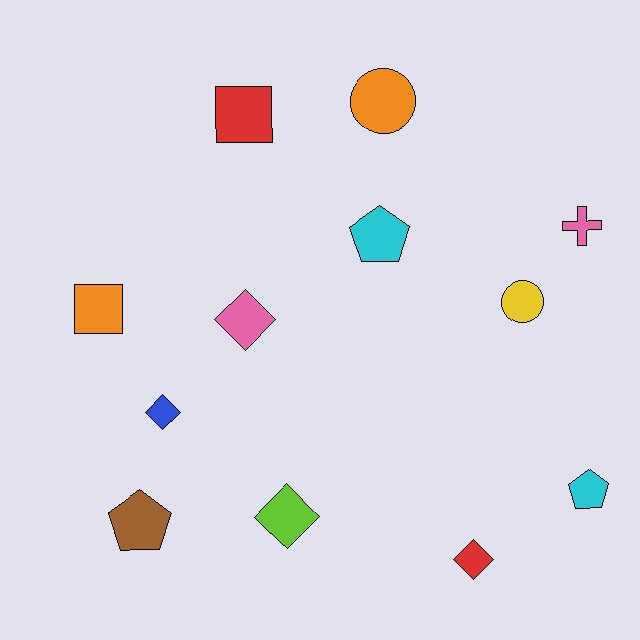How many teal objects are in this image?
There are no teal objects.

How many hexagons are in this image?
There are no hexagons.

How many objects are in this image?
There are 12 objects.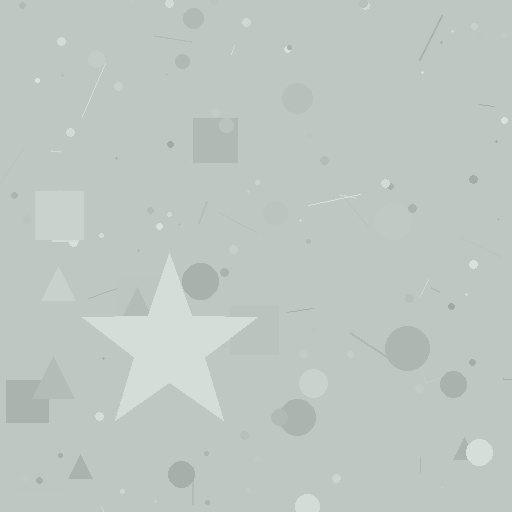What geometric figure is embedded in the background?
A star is embedded in the background.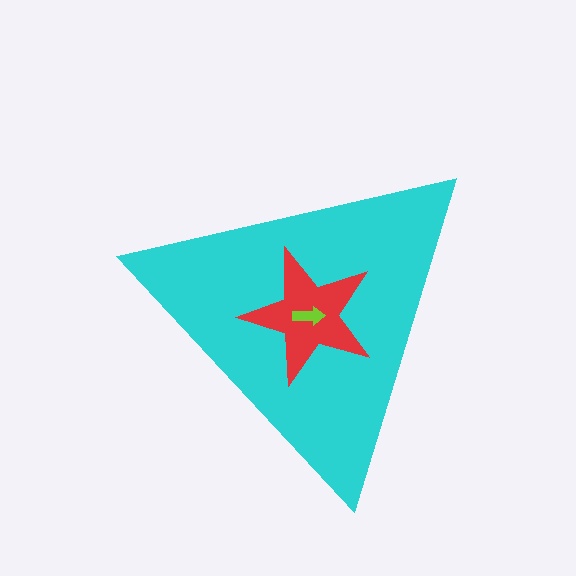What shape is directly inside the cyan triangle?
The red star.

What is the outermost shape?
The cyan triangle.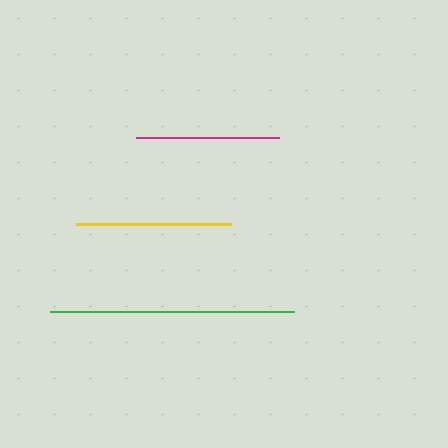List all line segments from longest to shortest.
From longest to shortest: green, yellow, magenta.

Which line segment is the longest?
The green line is the longest at approximately 244 pixels.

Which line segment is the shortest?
The magenta line is the shortest at approximately 143 pixels.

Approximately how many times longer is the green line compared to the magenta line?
The green line is approximately 1.7 times the length of the magenta line.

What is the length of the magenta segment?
The magenta segment is approximately 143 pixels long.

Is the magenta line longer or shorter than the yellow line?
The yellow line is longer than the magenta line.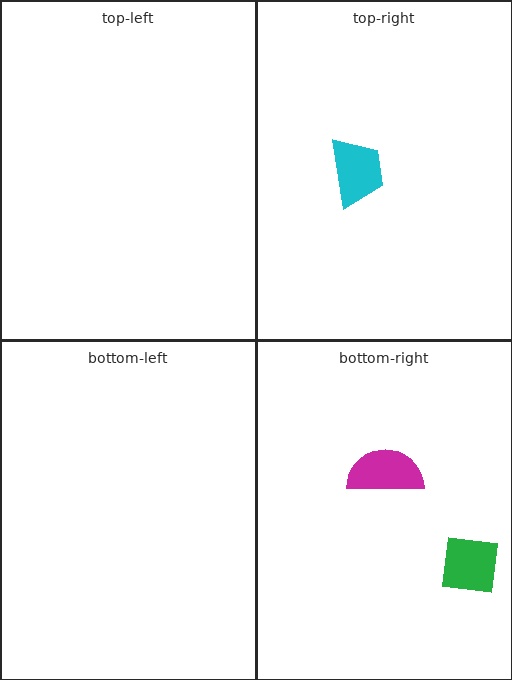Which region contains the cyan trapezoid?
The top-right region.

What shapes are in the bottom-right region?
The green square, the magenta semicircle.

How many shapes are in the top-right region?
1.